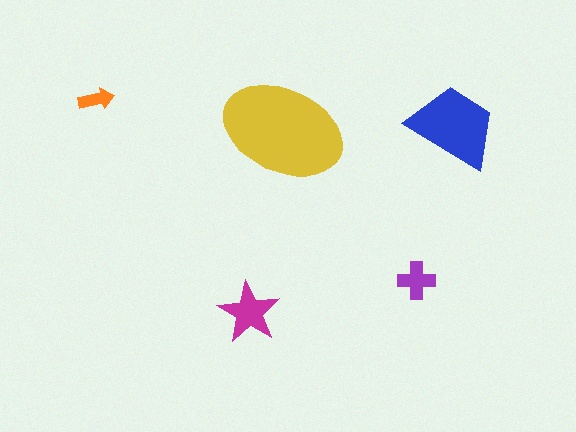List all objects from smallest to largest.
The orange arrow, the purple cross, the magenta star, the blue trapezoid, the yellow ellipse.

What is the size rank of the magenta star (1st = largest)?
3rd.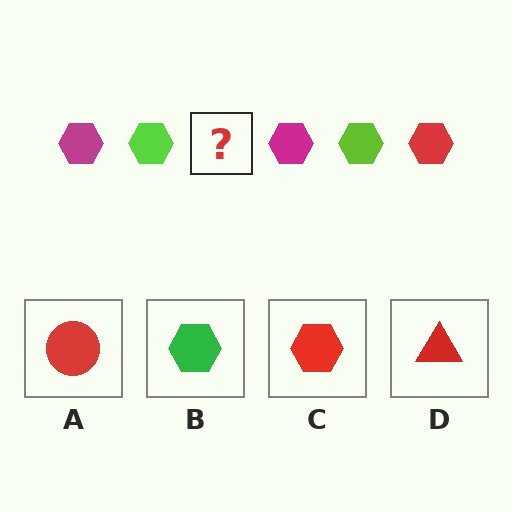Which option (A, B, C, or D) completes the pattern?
C.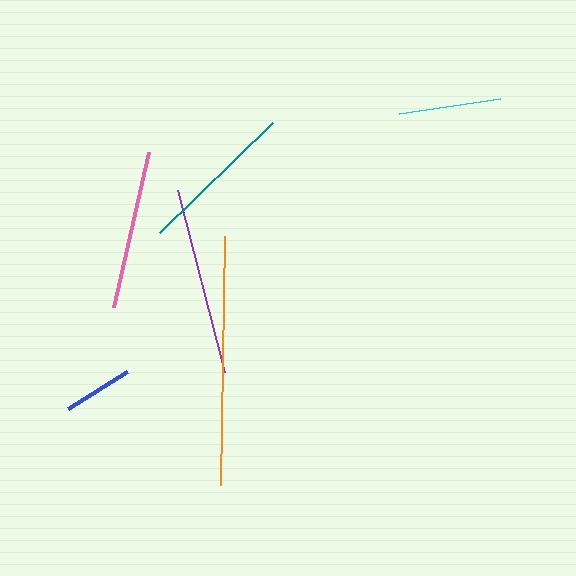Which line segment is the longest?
The orange line is the longest at approximately 248 pixels.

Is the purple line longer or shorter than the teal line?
The purple line is longer than the teal line.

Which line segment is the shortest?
The blue line is the shortest at approximately 70 pixels.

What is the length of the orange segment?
The orange segment is approximately 248 pixels long.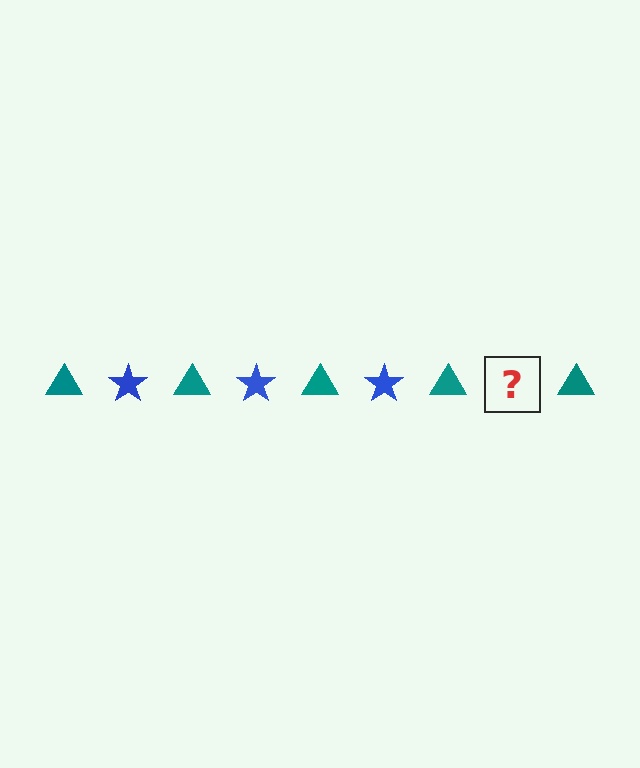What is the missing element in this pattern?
The missing element is a blue star.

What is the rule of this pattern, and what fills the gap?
The rule is that the pattern alternates between teal triangle and blue star. The gap should be filled with a blue star.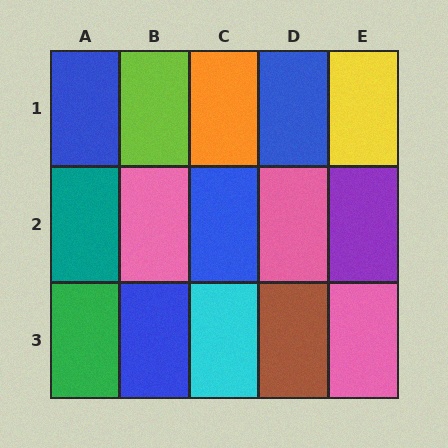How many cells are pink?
3 cells are pink.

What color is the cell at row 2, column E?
Purple.